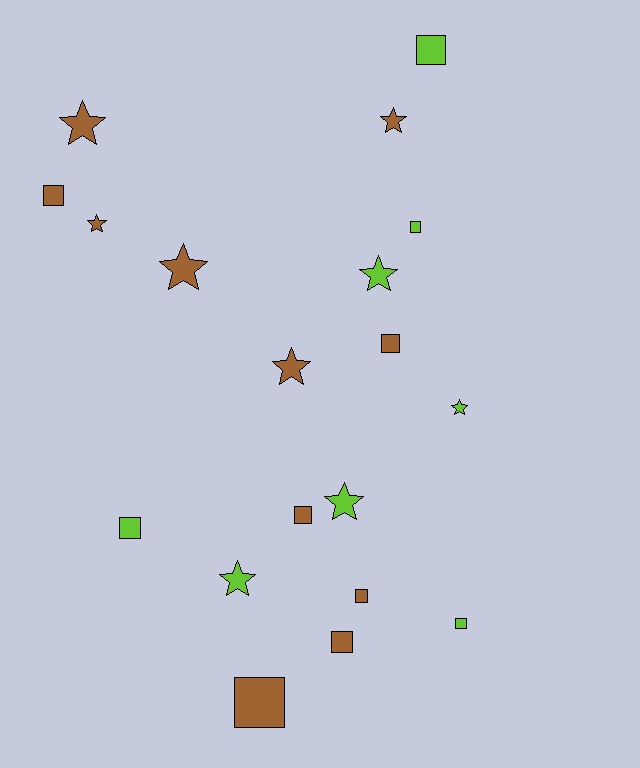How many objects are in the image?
There are 19 objects.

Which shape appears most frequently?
Square, with 10 objects.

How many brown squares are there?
There are 6 brown squares.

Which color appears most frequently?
Brown, with 11 objects.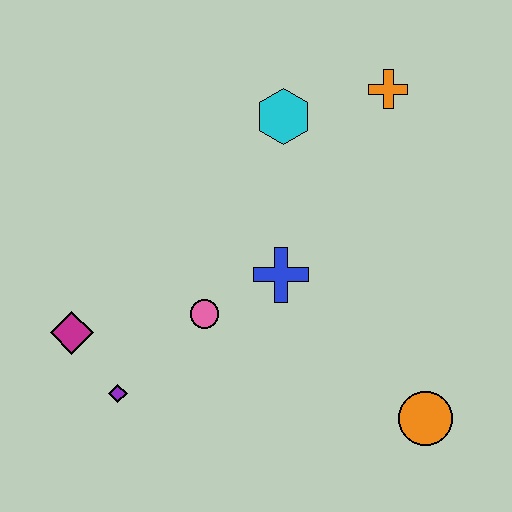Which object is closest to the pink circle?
The blue cross is closest to the pink circle.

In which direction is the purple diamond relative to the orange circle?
The purple diamond is to the left of the orange circle.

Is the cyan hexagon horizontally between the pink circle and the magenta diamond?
No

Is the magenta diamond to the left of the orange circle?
Yes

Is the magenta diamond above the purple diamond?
Yes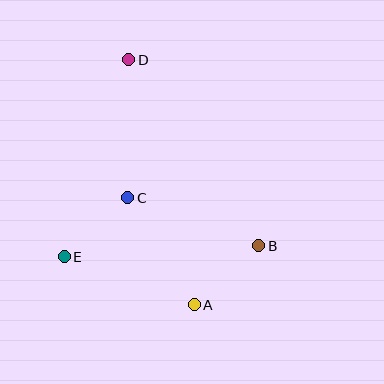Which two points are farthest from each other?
Points A and D are farthest from each other.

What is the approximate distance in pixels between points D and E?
The distance between D and E is approximately 207 pixels.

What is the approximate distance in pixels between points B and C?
The distance between B and C is approximately 139 pixels.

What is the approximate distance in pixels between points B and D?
The distance between B and D is approximately 227 pixels.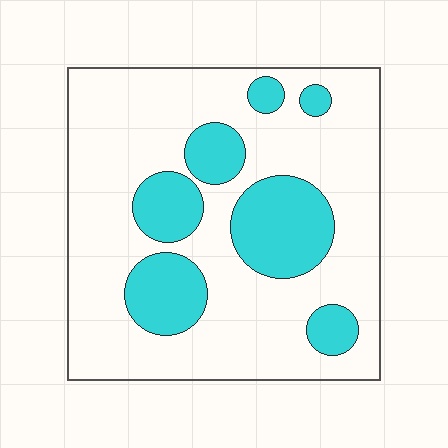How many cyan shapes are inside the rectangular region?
7.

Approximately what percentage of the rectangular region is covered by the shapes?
Approximately 25%.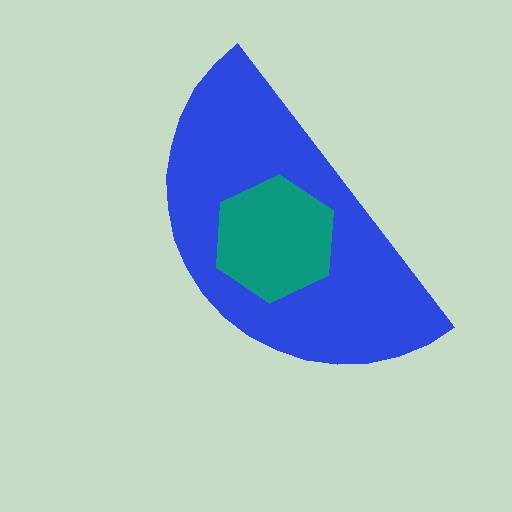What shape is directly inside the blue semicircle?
The teal hexagon.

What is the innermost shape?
The teal hexagon.